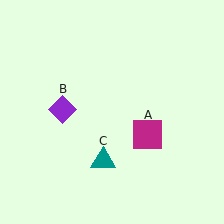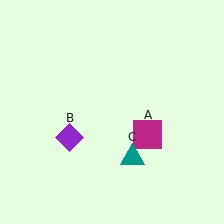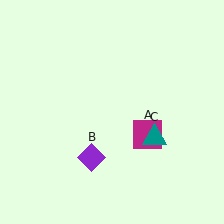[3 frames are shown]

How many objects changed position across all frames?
2 objects changed position: purple diamond (object B), teal triangle (object C).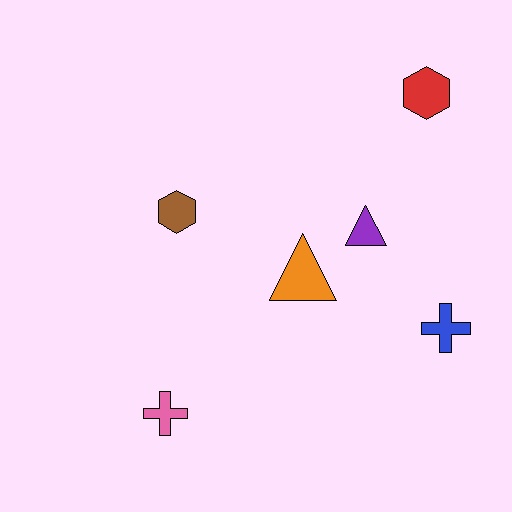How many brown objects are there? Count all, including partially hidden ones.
There is 1 brown object.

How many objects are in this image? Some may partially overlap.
There are 6 objects.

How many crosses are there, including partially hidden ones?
There are 2 crosses.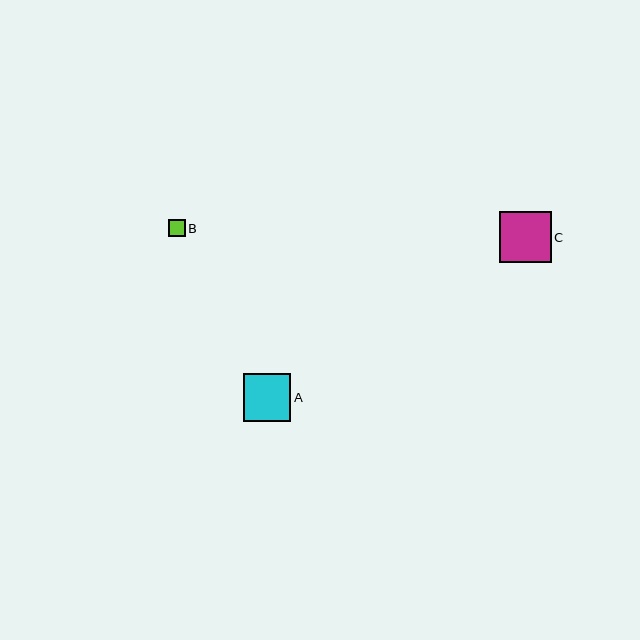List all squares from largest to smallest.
From largest to smallest: C, A, B.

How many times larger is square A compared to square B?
Square A is approximately 2.8 times the size of square B.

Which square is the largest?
Square C is the largest with a size of approximately 51 pixels.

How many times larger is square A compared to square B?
Square A is approximately 2.8 times the size of square B.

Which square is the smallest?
Square B is the smallest with a size of approximately 17 pixels.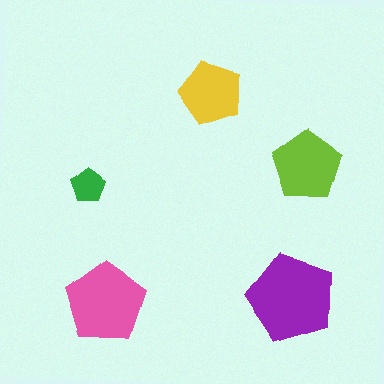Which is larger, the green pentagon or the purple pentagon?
The purple one.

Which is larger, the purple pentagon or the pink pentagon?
The purple one.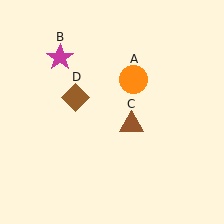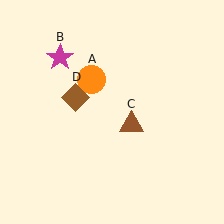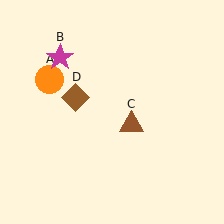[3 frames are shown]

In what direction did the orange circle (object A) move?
The orange circle (object A) moved left.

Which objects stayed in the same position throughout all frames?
Magenta star (object B) and brown triangle (object C) and brown diamond (object D) remained stationary.